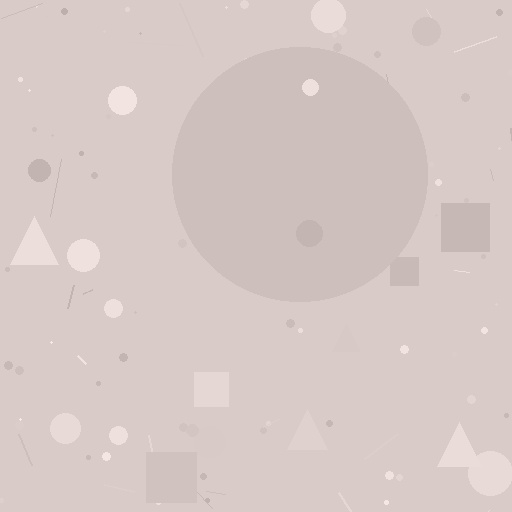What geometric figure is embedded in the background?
A circle is embedded in the background.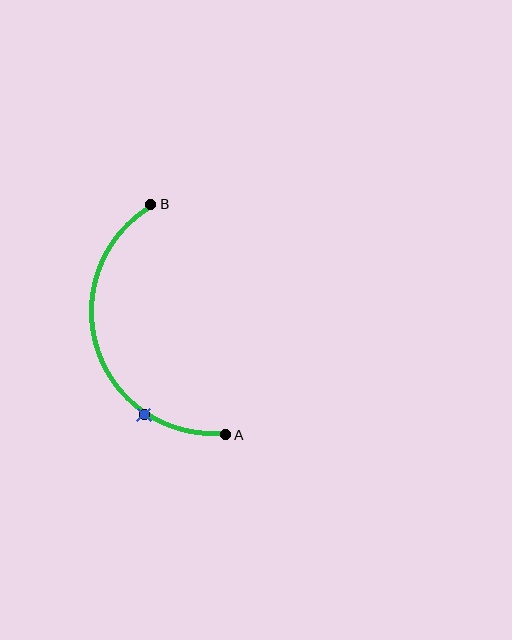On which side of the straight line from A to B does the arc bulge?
The arc bulges to the left of the straight line connecting A and B.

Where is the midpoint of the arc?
The arc midpoint is the point on the curve farthest from the straight line joining A and B. It sits to the left of that line.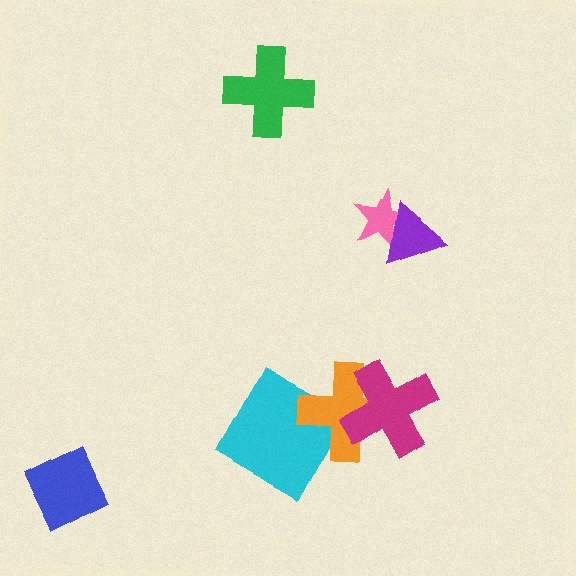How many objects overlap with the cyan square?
1 object overlaps with the cyan square.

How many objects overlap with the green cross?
0 objects overlap with the green cross.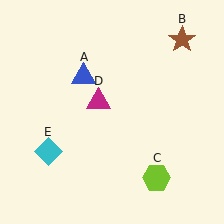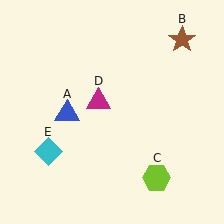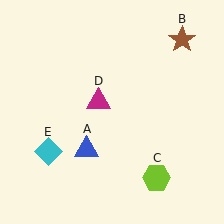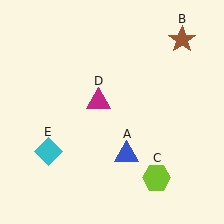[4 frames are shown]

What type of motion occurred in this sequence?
The blue triangle (object A) rotated counterclockwise around the center of the scene.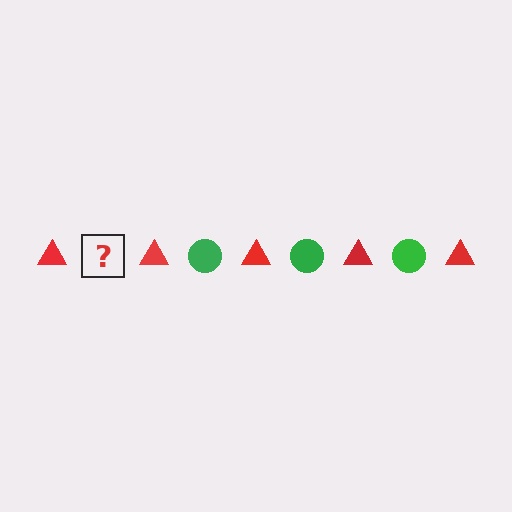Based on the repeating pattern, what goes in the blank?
The blank should be a green circle.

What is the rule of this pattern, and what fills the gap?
The rule is that the pattern alternates between red triangle and green circle. The gap should be filled with a green circle.